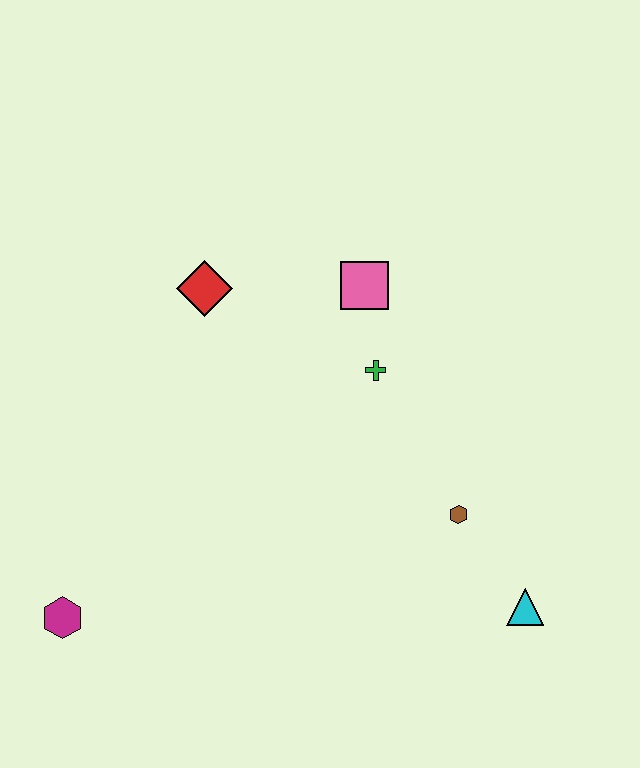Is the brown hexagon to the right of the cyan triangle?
No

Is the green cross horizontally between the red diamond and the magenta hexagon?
No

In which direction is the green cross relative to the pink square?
The green cross is below the pink square.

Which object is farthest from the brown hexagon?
The magenta hexagon is farthest from the brown hexagon.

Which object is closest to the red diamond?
The pink square is closest to the red diamond.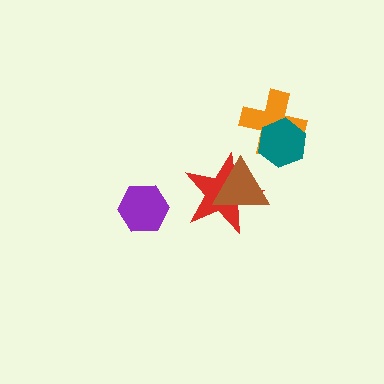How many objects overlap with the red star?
1 object overlaps with the red star.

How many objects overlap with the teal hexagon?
1 object overlaps with the teal hexagon.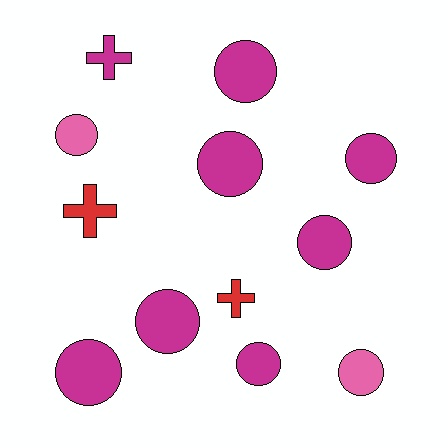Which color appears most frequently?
Magenta, with 8 objects.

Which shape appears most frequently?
Circle, with 9 objects.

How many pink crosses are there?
There are no pink crosses.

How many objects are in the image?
There are 12 objects.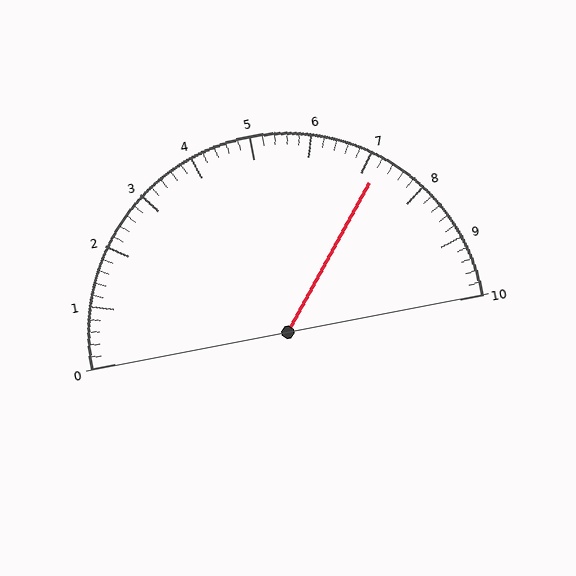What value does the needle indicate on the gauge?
The needle indicates approximately 7.2.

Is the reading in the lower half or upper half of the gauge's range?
The reading is in the upper half of the range (0 to 10).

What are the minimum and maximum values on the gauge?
The gauge ranges from 0 to 10.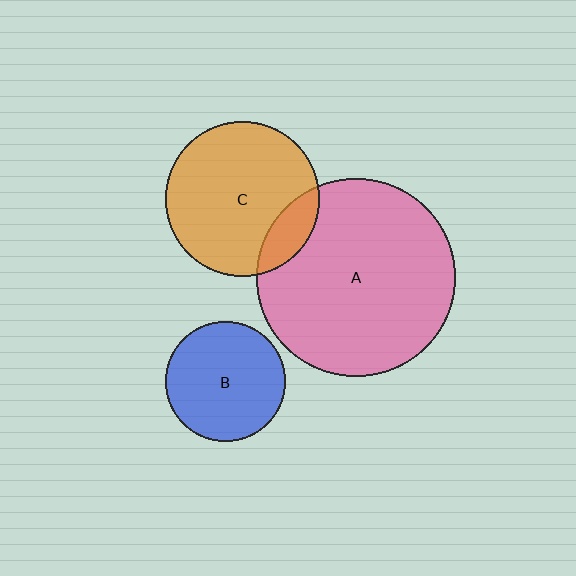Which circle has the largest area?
Circle A (pink).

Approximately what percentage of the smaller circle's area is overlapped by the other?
Approximately 15%.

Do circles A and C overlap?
Yes.